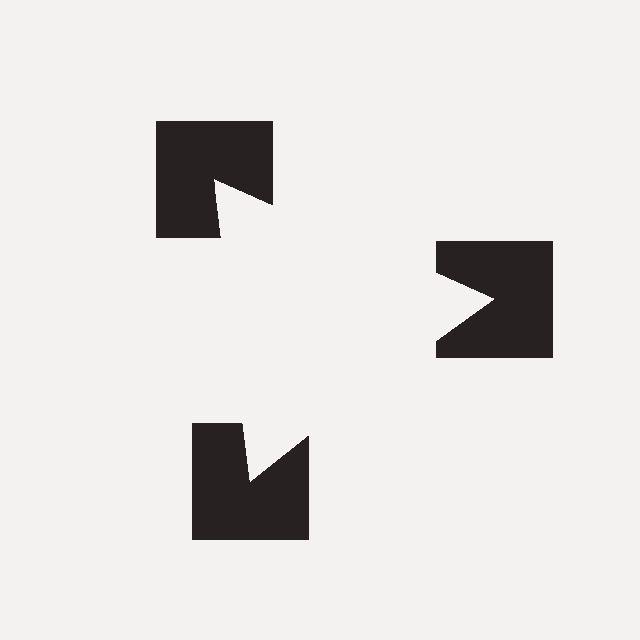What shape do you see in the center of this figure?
An illusory triangle — its edges are inferred from the aligned wedge cuts in the notched squares, not physically drawn.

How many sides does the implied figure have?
3 sides.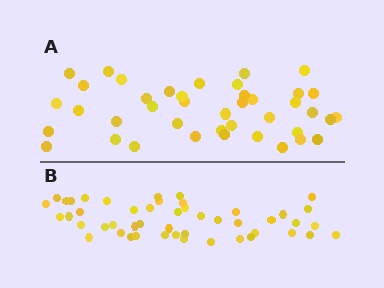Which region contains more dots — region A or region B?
Region B (the bottom region) has more dots.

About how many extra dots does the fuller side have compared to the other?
Region B has roughly 8 or so more dots than region A.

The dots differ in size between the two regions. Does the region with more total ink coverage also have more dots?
No. Region A has more total ink coverage because its dots are larger, but region B actually contains more individual dots. Total area can be misleading — the number of items is what matters here.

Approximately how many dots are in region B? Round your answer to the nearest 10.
About 50 dots. (The exact count is 48, which rounds to 50.)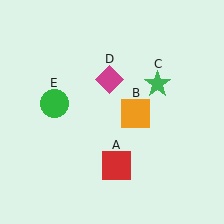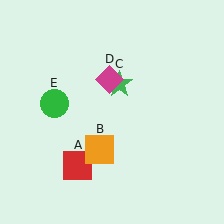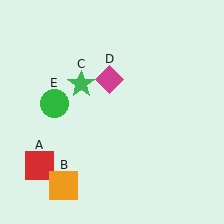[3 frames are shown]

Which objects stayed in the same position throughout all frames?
Magenta diamond (object D) and green circle (object E) remained stationary.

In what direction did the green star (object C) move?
The green star (object C) moved left.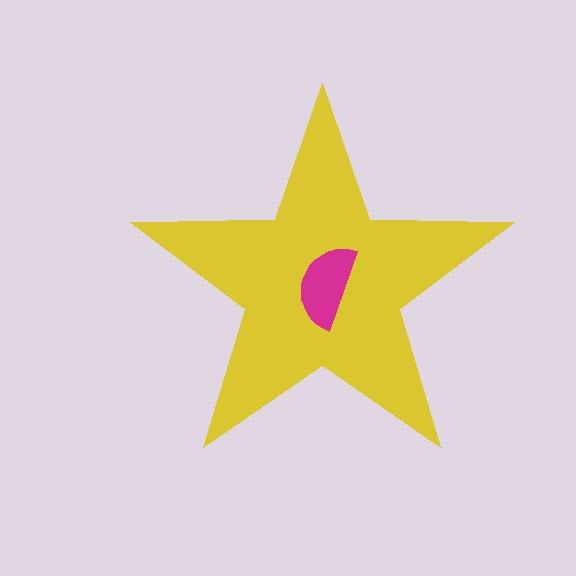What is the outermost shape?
The yellow star.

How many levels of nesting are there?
2.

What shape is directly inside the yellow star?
The magenta semicircle.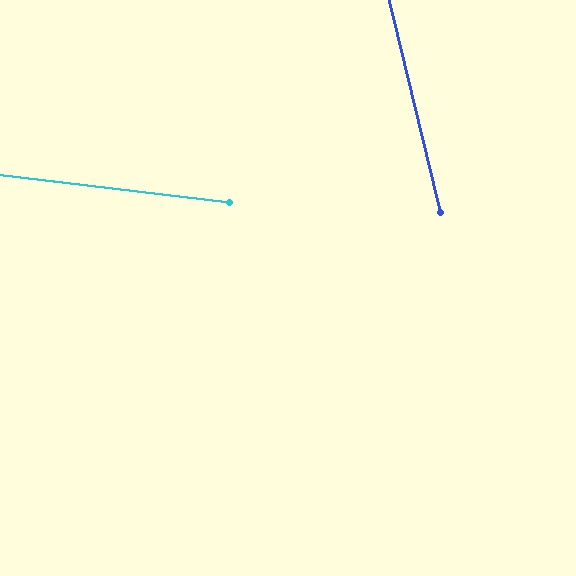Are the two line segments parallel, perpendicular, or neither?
Neither parallel nor perpendicular — they differ by about 70°.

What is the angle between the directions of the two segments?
Approximately 70 degrees.